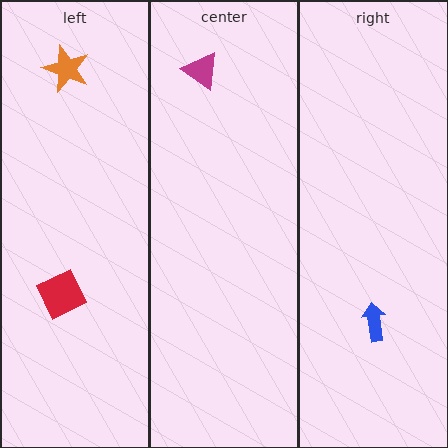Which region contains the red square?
The left region.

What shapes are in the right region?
The blue arrow.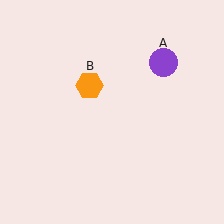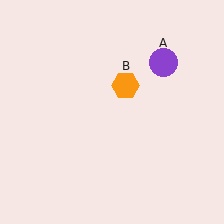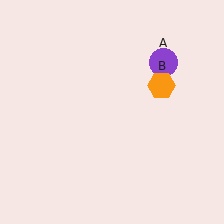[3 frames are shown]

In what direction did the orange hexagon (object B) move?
The orange hexagon (object B) moved right.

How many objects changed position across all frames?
1 object changed position: orange hexagon (object B).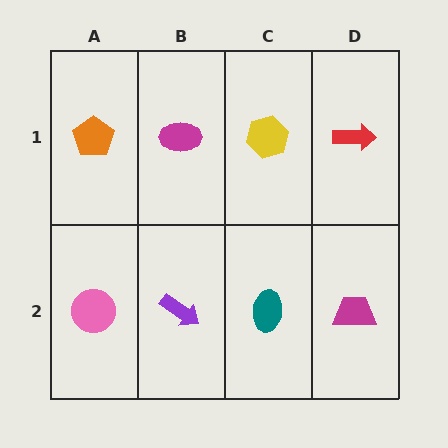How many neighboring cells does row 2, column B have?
3.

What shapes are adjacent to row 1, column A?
A pink circle (row 2, column A), a magenta ellipse (row 1, column B).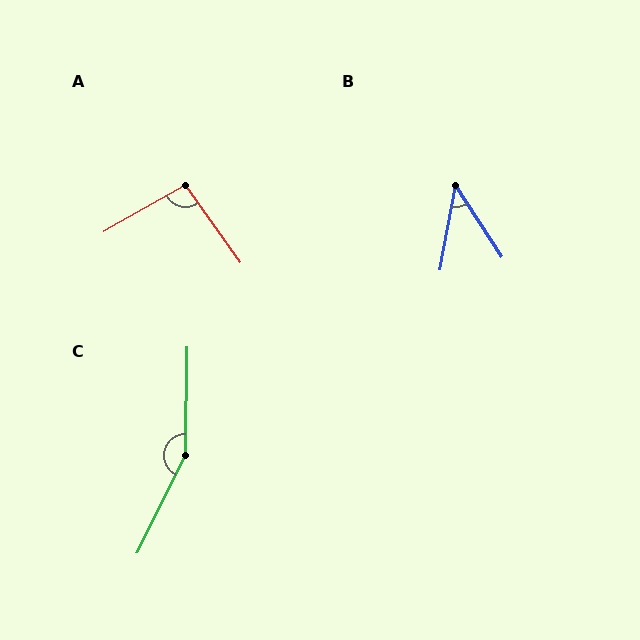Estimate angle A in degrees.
Approximately 96 degrees.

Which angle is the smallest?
B, at approximately 44 degrees.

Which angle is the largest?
C, at approximately 154 degrees.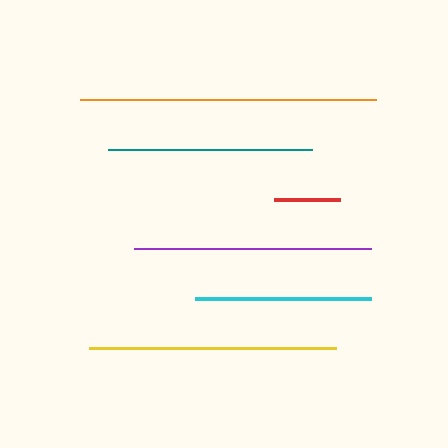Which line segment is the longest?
The orange line is the longest at approximately 295 pixels.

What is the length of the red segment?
The red segment is approximately 66 pixels long.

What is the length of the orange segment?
The orange segment is approximately 295 pixels long.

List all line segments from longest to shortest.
From longest to shortest: orange, yellow, purple, teal, cyan, red.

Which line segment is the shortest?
The red line is the shortest at approximately 66 pixels.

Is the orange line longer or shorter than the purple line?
The orange line is longer than the purple line.